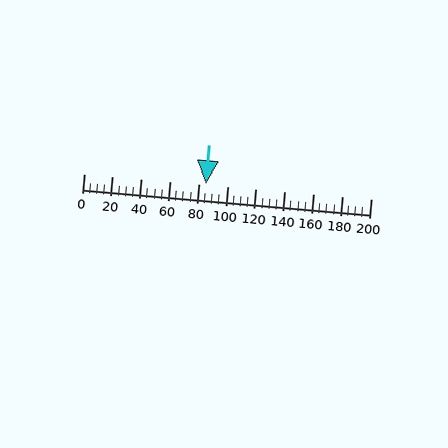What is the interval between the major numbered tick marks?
The major tick marks are spaced 20 units apart.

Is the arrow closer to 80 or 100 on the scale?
The arrow is closer to 80.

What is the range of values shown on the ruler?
The ruler shows values from 0 to 200.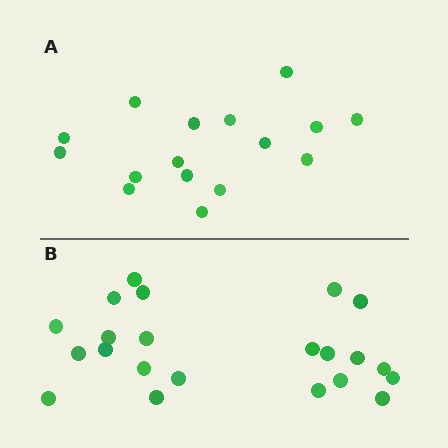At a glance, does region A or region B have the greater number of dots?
Region B (the bottom region) has more dots.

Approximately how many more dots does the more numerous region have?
Region B has about 6 more dots than region A.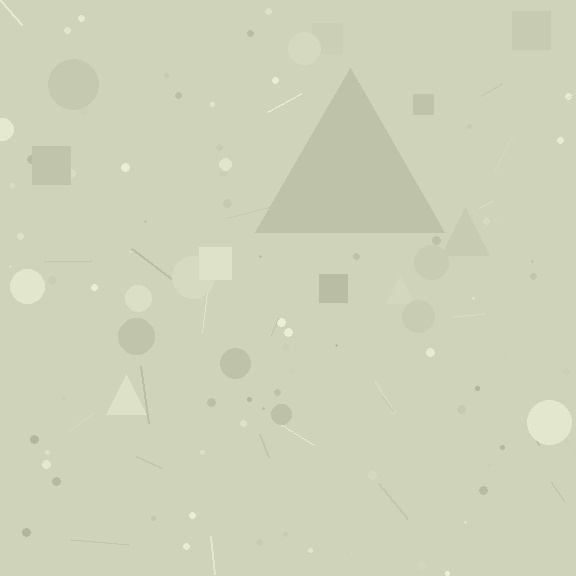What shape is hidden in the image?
A triangle is hidden in the image.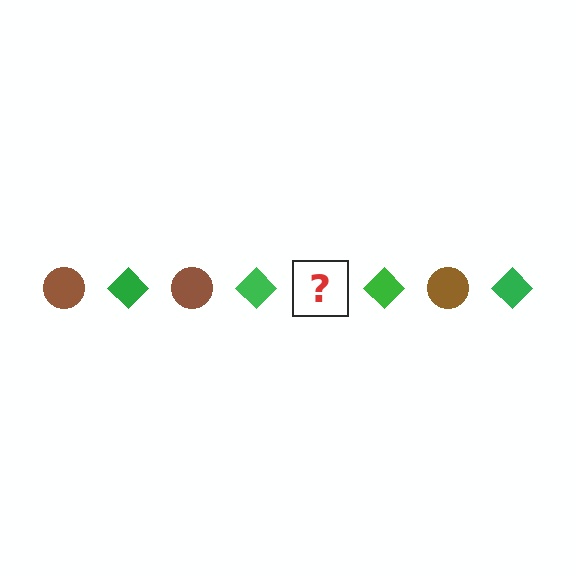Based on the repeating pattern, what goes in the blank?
The blank should be a brown circle.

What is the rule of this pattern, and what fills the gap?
The rule is that the pattern alternates between brown circle and green diamond. The gap should be filled with a brown circle.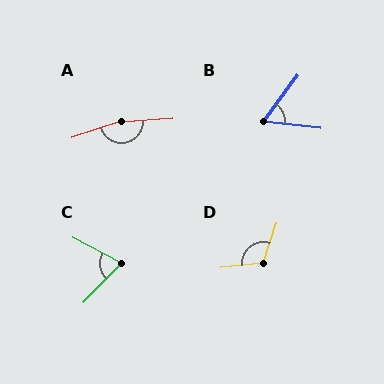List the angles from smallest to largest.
B (60°), C (74°), D (115°), A (166°).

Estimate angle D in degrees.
Approximately 115 degrees.